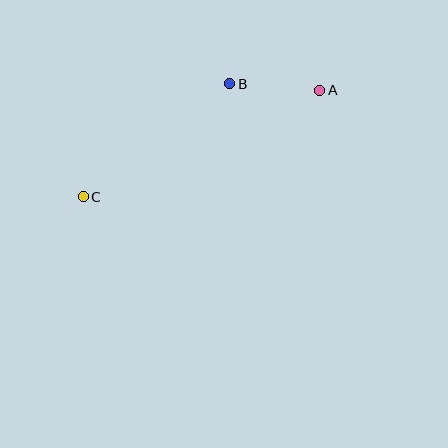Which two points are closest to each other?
Points A and B are closest to each other.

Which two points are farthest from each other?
Points A and C are farthest from each other.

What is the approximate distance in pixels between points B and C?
The distance between B and C is approximately 185 pixels.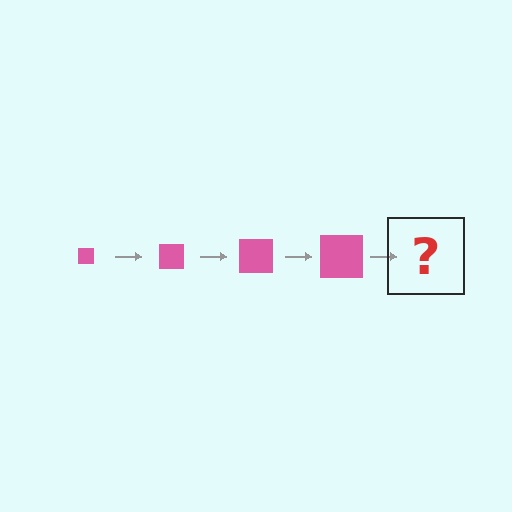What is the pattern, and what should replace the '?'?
The pattern is that the square gets progressively larger each step. The '?' should be a pink square, larger than the previous one.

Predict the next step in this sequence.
The next step is a pink square, larger than the previous one.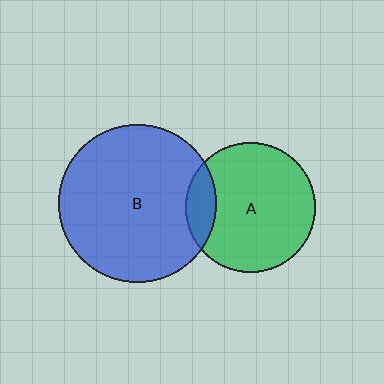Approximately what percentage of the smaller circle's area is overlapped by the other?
Approximately 15%.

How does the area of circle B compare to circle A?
Approximately 1.5 times.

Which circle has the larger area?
Circle B (blue).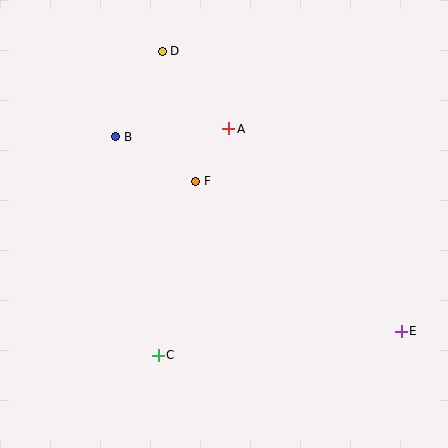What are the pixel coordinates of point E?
Point E is at (401, 331).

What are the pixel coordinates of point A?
Point A is at (229, 129).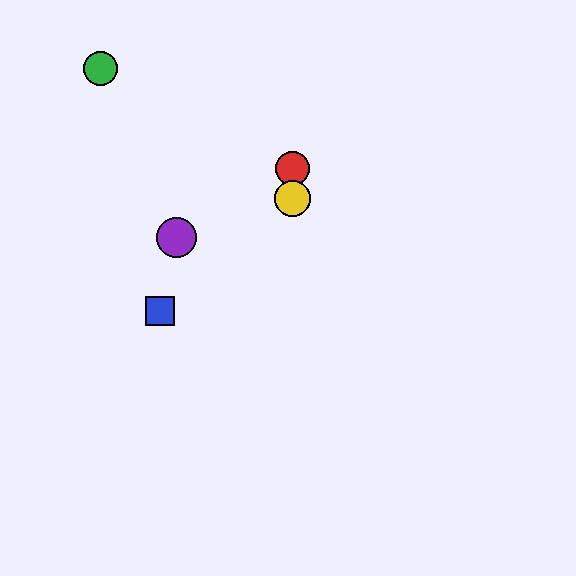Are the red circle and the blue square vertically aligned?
No, the red circle is at x≈293 and the blue square is at x≈160.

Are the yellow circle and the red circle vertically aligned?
Yes, both are at x≈293.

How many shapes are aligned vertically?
2 shapes (the red circle, the yellow circle) are aligned vertically.